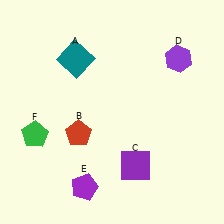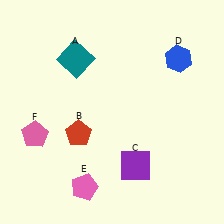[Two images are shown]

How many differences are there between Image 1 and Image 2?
There are 3 differences between the two images.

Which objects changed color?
D changed from purple to blue. E changed from purple to pink. F changed from green to pink.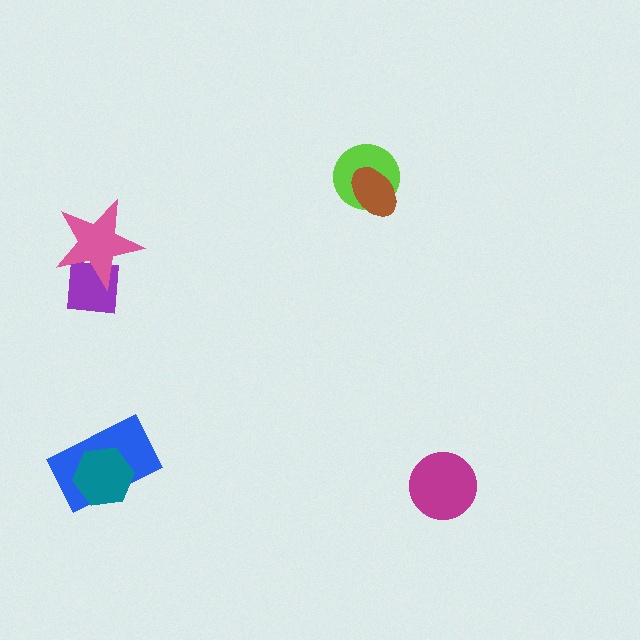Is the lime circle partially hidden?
Yes, it is partially covered by another shape.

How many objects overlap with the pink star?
1 object overlaps with the pink star.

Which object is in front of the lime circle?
The brown ellipse is in front of the lime circle.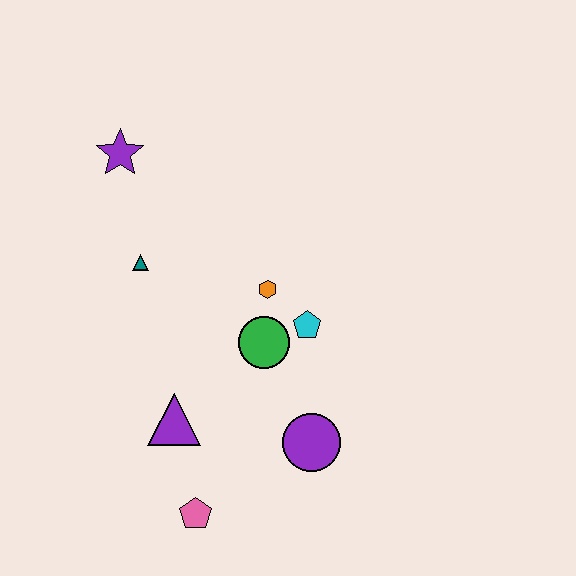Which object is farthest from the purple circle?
The purple star is farthest from the purple circle.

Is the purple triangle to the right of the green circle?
No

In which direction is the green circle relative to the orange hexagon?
The green circle is below the orange hexagon.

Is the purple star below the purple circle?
No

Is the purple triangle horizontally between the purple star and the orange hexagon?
Yes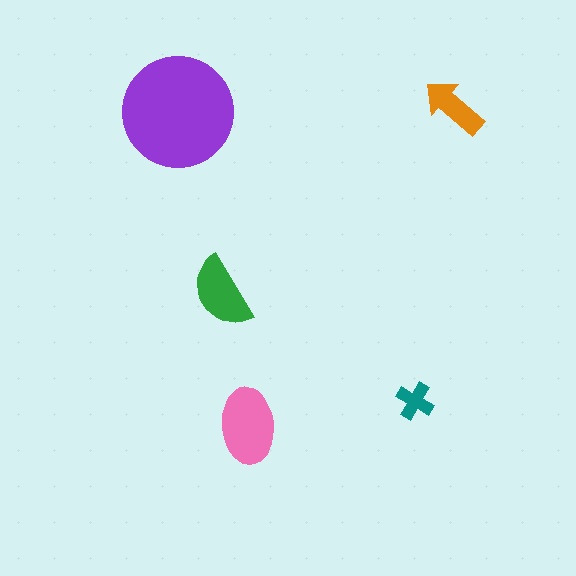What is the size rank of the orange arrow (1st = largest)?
4th.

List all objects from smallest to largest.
The teal cross, the orange arrow, the green semicircle, the pink ellipse, the purple circle.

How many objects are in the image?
There are 5 objects in the image.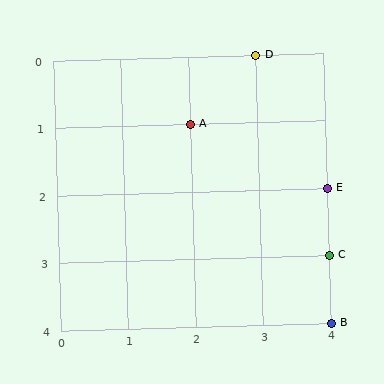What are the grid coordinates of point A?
Point A is at grid coordinates (2, 1).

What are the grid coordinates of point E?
Point E is at grid coordinates (4, 2).